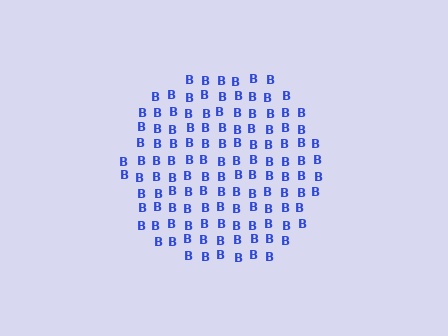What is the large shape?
The large shape is a circle.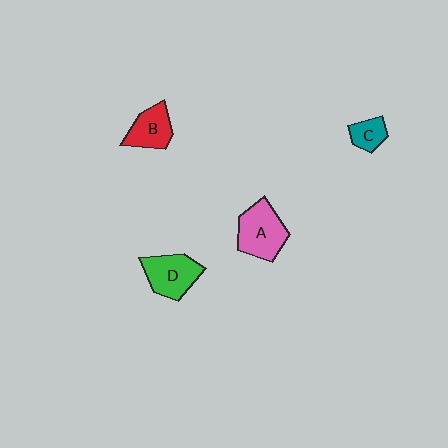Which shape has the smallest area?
Shape C (teal).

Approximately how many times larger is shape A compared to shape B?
Approximately 1.4 times.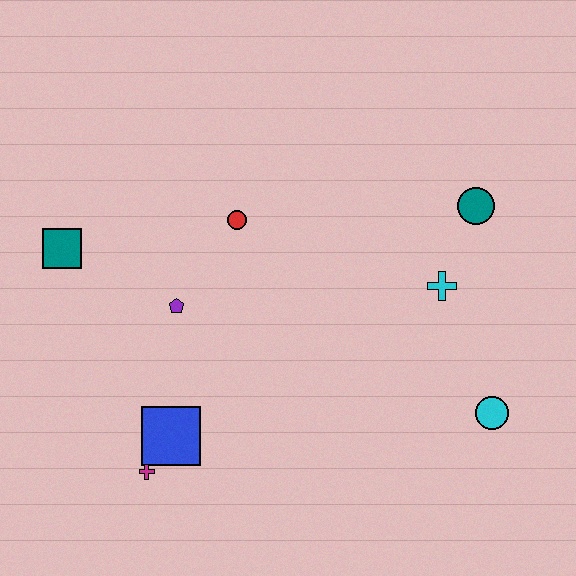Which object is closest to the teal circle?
The cyan cross is closest to the teal circle.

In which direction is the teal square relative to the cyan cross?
The teal square is to the left of the cyan cross.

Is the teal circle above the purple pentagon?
Yes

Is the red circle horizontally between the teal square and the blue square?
No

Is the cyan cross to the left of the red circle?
No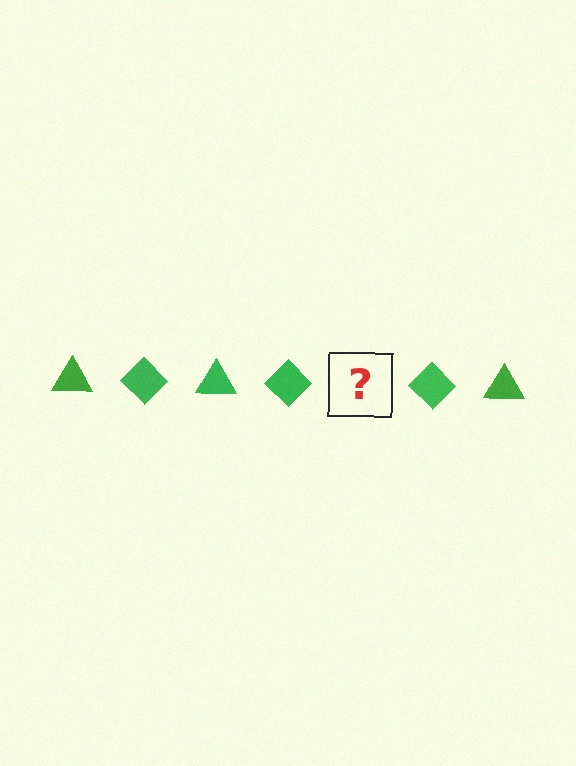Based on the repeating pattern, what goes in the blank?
The blank should be a green triangle.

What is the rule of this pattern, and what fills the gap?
The rule is that the pattern cycles through triangle, diamond shapes in green. The gap should be filled with a green triangle.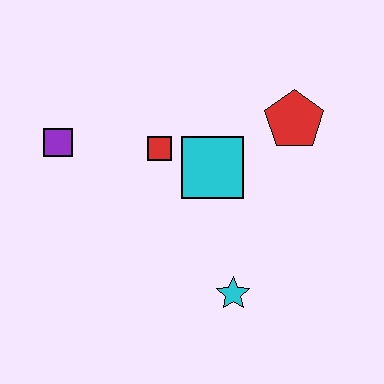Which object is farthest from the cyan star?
The purple square is farthest from the cyan star.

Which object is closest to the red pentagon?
The cyan square is closest to the red pentagon.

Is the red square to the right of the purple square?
Yes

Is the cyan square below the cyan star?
No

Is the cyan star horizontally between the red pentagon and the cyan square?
Yes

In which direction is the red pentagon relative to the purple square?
The red pentagon is to the right of the purple square.